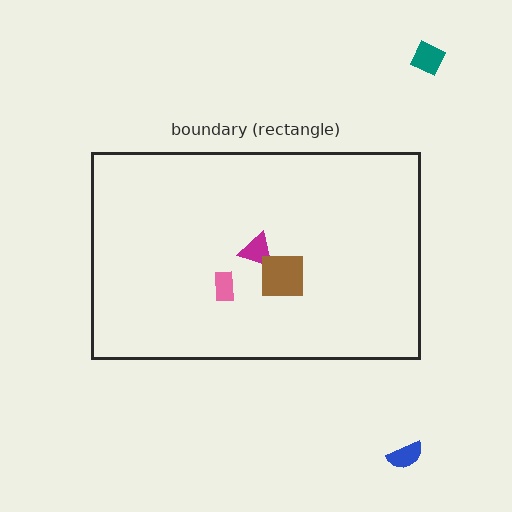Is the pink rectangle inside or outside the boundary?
Inside.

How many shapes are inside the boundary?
3 inside, 2 outside.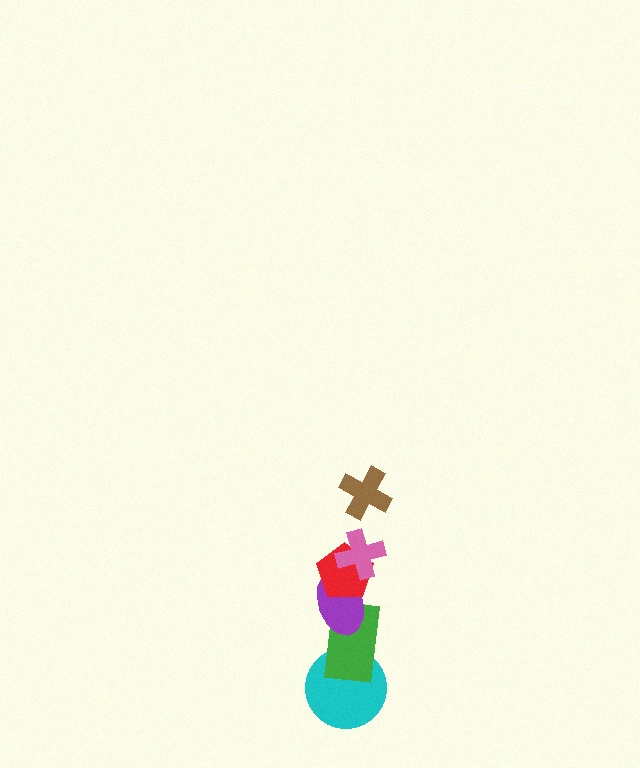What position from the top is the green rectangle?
The green rectangle is 5th from the top.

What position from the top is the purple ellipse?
The purple ellipse is 4th from the top.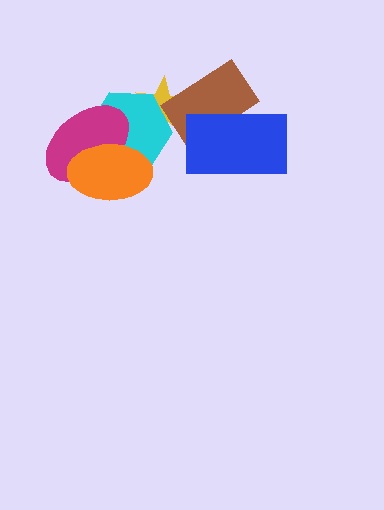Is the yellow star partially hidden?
Yes, it is partially covered by another shape.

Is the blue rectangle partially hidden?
No, no other shape covers it.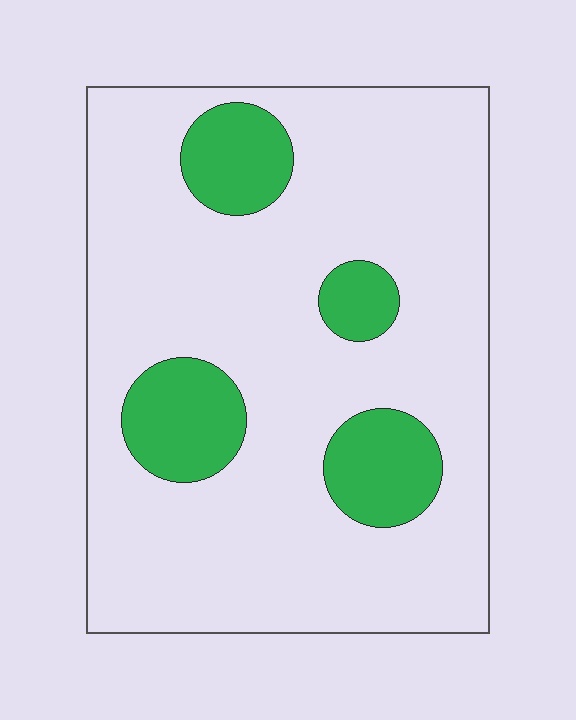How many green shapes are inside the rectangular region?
4.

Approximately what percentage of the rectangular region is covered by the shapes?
Approximately 20%.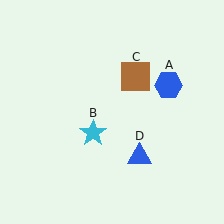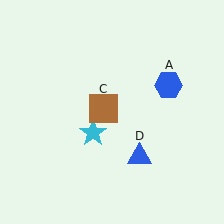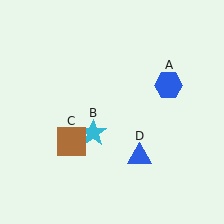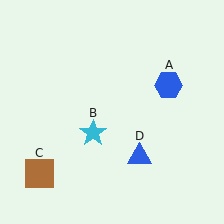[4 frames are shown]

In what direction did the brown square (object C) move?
The brown square (object C) moved down and to the left.